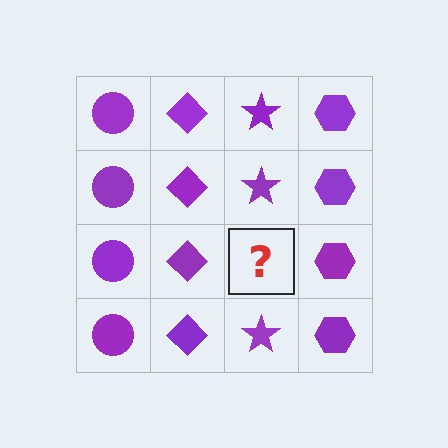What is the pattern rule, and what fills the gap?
The rule is that each column has a consistent shape. The gap should be filled with a purple star.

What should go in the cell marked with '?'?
The missing cell should contain a purple star.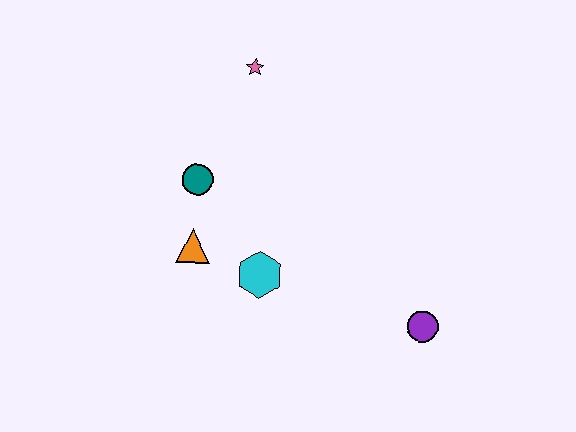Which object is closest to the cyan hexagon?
The orange triangle is closest to the cyan hexagon.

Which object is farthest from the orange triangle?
The purple circle is farthest from the orange triangle.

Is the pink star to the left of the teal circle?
No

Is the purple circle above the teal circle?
No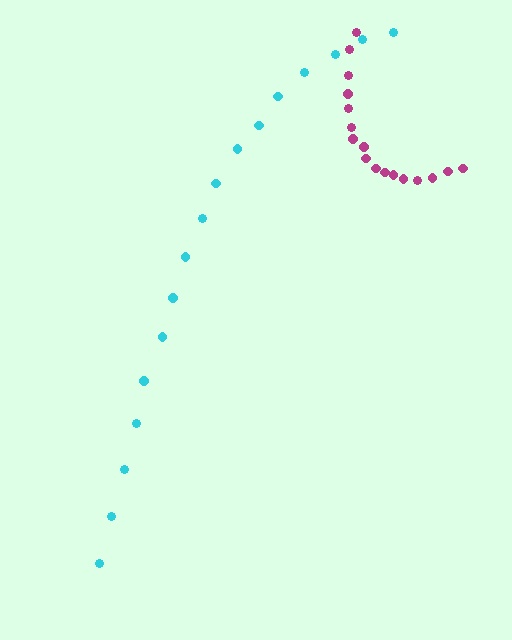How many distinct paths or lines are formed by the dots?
There are 2 distinct paths.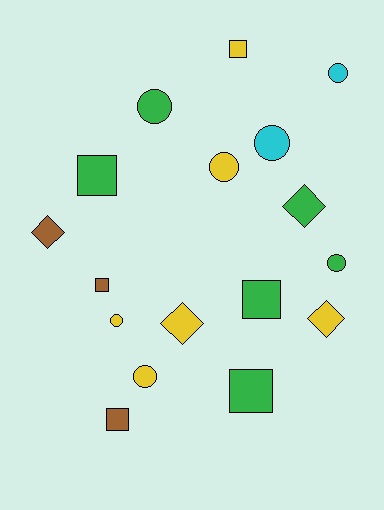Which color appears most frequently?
Green, with 6 objects.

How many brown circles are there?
There are no brown circles.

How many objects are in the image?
There are 17 objects.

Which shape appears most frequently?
Circle, with 7 objects.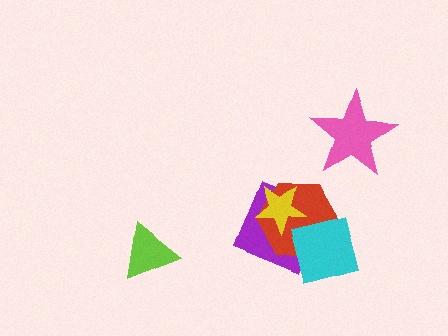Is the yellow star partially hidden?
No, no other shape covers it.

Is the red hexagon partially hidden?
Yes, it is partially covered by another shape.